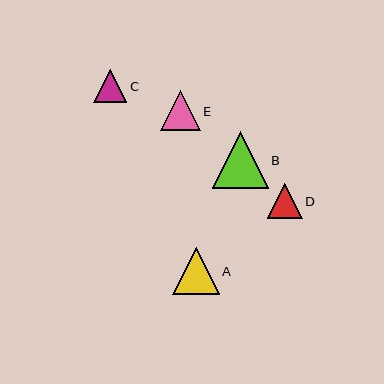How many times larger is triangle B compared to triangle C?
Triangle B is approximately 1.7 times the size of triangle C.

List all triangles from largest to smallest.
From largest to smallest: B, A, E, D, C.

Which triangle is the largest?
Triangle B is the largest with a size of approximately 56 pixels.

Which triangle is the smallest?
Triangle C is the smallest with a size of approximately 33 pixels.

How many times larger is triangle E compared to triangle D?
Triangle E is approximately 1.1 times the size of triangle D.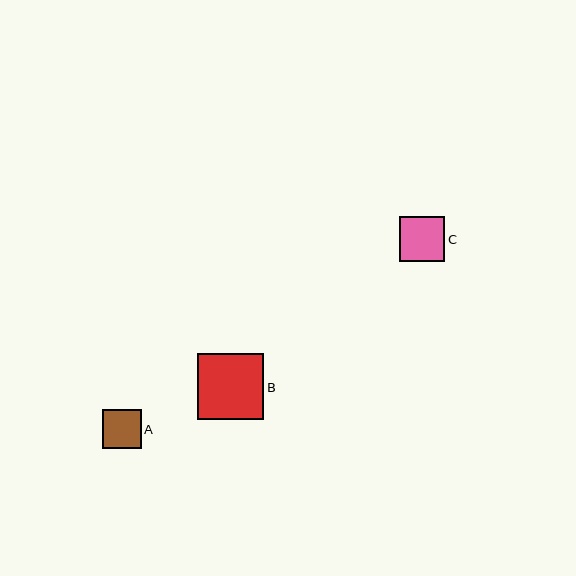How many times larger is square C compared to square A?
Square C is approximately 1.2 times the size of square A.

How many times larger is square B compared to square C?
Square B is approximately 1.5 times the size of square C.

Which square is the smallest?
Square A is the smallest with a size of approximately 39 pixels.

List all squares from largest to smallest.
From largest to smallest: B, C, A.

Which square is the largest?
Square B is the largest with a size of approximately 66 pixels.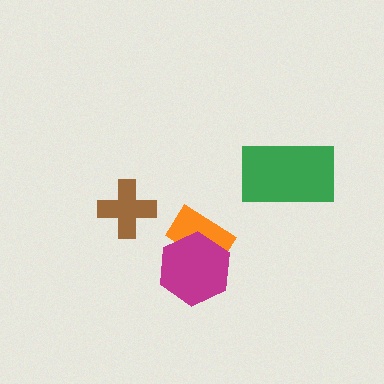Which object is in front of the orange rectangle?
The magenta hexagon is in front of the orange rectangle.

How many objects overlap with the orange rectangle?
1 object overlaps with the orange rectangle.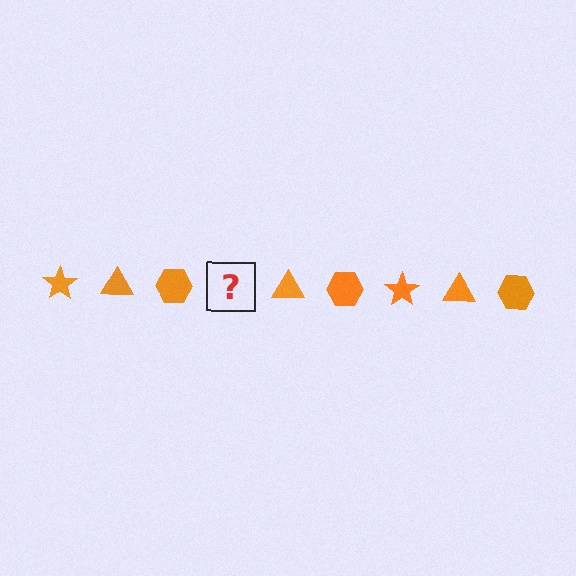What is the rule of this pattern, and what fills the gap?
The rule is that the pattern cycles through star, triangle, hexagon shapes in orange. The gap should be filled with an orange star.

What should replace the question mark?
The question mark should be replaced with an orange star.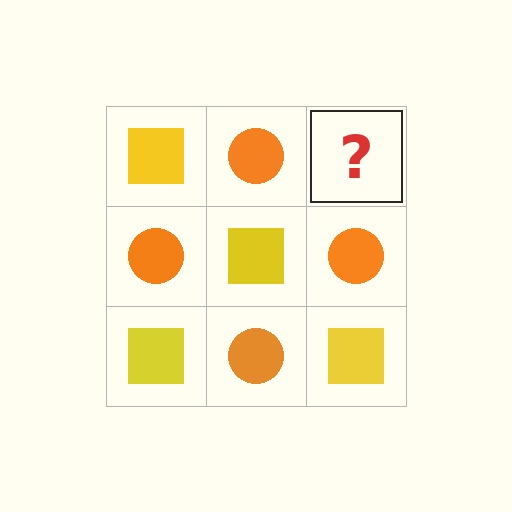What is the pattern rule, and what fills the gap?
The rule is that it alternates yellow square and orange circle in a checkerboard pattern. The gap should be filled with a yellow square.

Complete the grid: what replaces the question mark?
The question mark should be replaced with a yellow square.